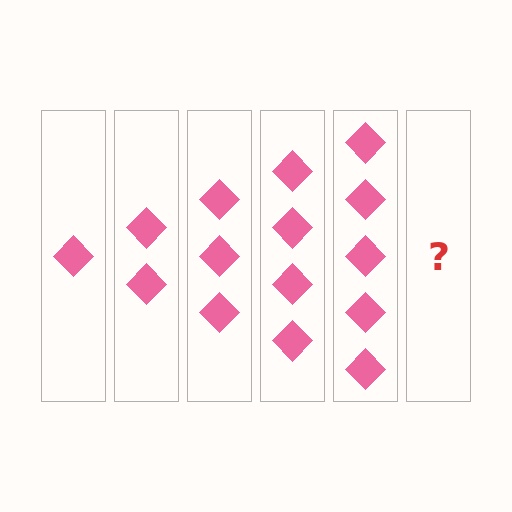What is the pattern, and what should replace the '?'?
The pattern is that each step adds one more diamond. The '?' should be 6 diamonds.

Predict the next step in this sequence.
The next step is 6 diamonds.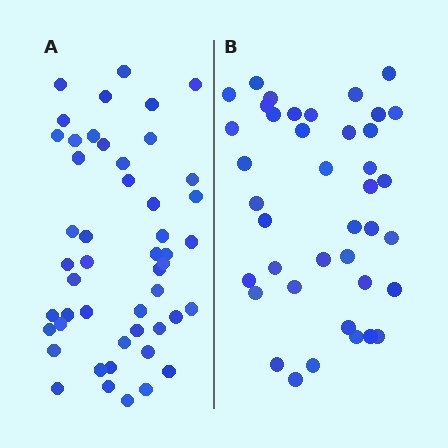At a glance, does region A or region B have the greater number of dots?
Region A (the left region) has more dots.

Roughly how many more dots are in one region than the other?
Region A has roughly 8 or so more dots than region B.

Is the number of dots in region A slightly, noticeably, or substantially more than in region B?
Region A has only slightly more — the two regions are fairly close. The ratio is roughly 1.2 to 1.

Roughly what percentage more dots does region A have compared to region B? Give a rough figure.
About 20% more.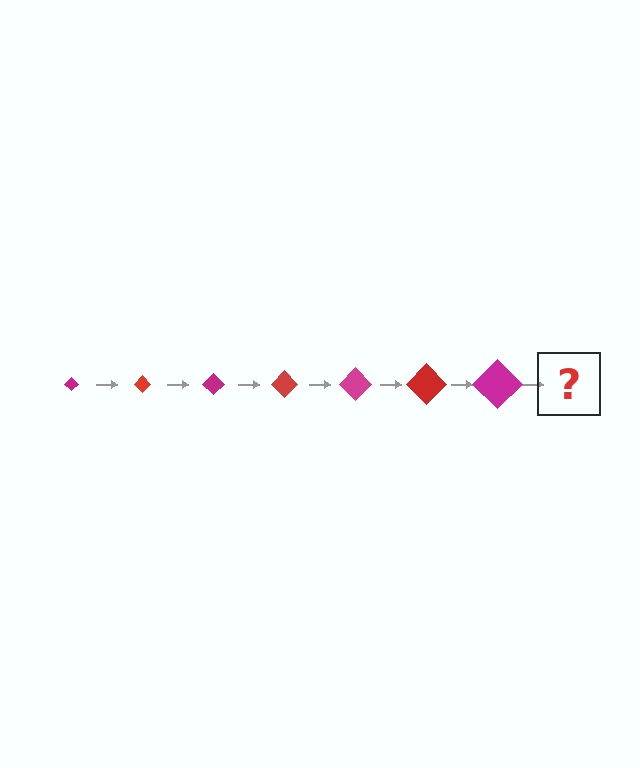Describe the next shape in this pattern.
It should be a red diamond, larger than the previous one.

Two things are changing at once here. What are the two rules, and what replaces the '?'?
The two rules are that the diamond grows larger each step and the color cycles through magenta and red. The '?' should be a red diamond, larger than the previous one.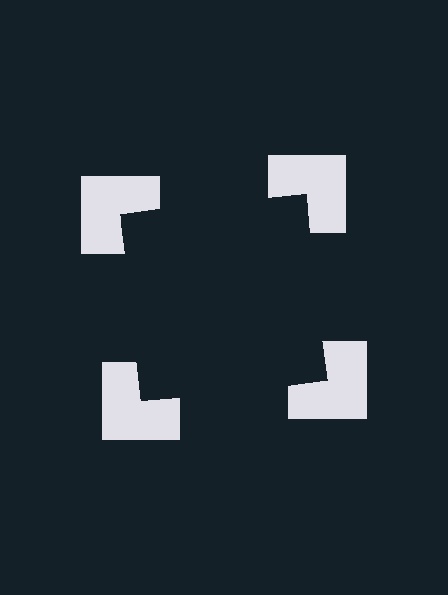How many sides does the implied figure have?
4 sides.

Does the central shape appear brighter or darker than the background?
It typically appears slightly darker than the background, even though no actual brightness change is drawn.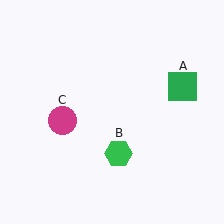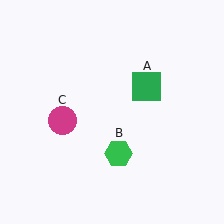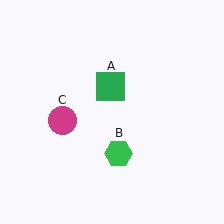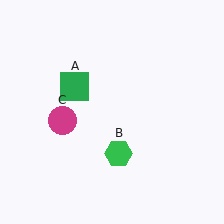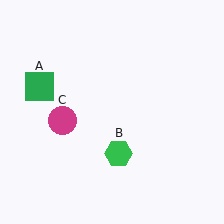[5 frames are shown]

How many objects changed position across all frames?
1 object changed position: green square (object A).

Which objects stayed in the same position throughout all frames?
Green hexagon (object B) and magenta circle (object C) remained stationary.